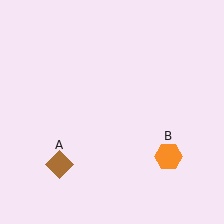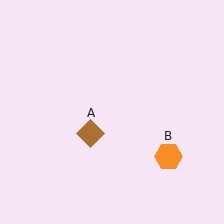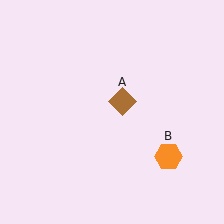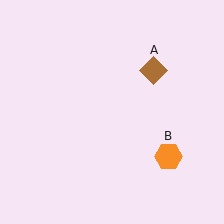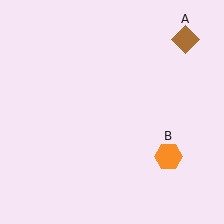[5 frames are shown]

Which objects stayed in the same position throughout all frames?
Orange hexagon (object B) remained stationary.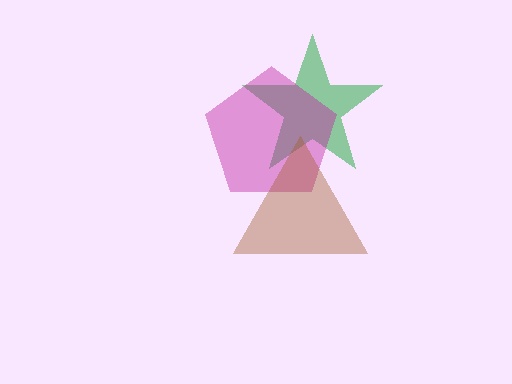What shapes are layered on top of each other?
The layered shapes are: a green star, a magenta pentagon, a brown triangle.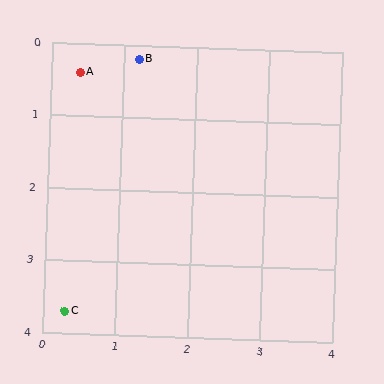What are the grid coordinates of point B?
Point B is at approximately (1.2, 0.2).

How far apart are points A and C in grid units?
Points A and C are about 3.3 grid units apart.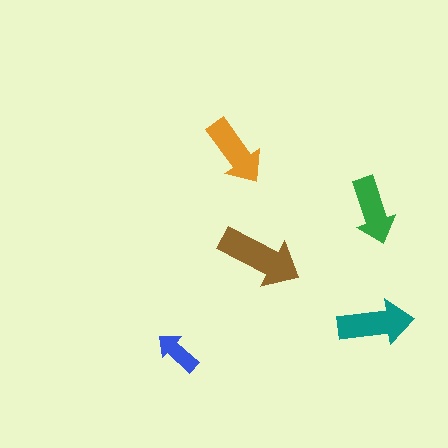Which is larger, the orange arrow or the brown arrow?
The brown one.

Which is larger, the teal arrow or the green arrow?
The teal one.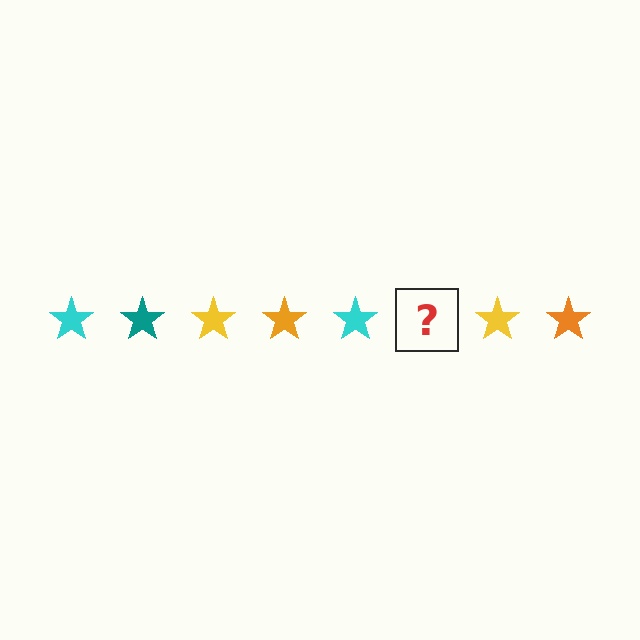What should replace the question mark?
The question mark should be replaced with a teal star.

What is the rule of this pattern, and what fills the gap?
The rule is that the pattern cycles through cyan, teal, yellow, orange stars. The gap should be filled with a teal star.